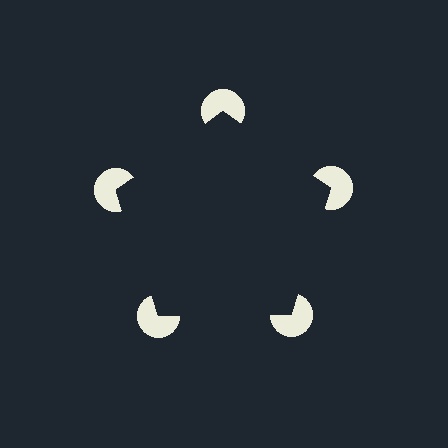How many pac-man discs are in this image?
There are 5 — one at each vertex of the illusory pentagon.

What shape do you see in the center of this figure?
An illusory pentagon — its edges are inferred from the aligned wedge cuts in the pac-man discs, not physically drawn.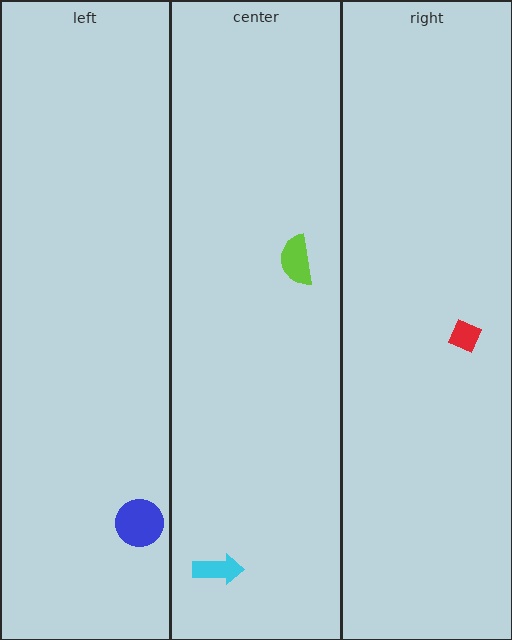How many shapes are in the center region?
2.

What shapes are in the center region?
The lime semicircle, the cyan arrow.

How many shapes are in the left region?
1.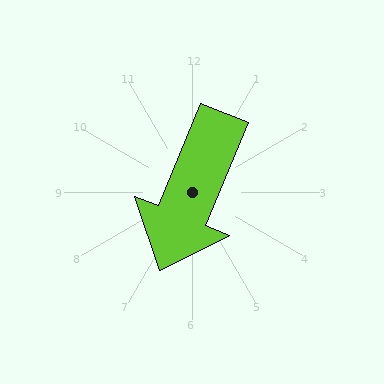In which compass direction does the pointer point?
South.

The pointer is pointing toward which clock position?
Roughly 7 o'clock.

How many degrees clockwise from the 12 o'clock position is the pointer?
Approximately 202 degrees.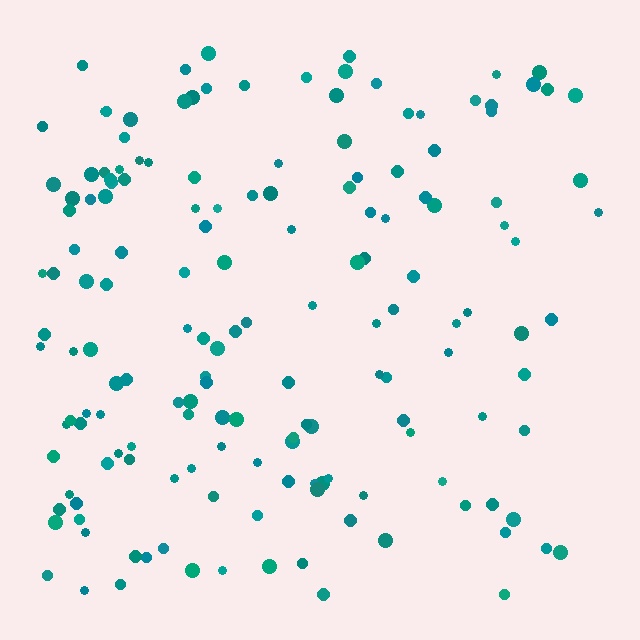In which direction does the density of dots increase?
From right to left, with the left side densest.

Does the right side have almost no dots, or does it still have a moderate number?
Still a moderate number, just noticeably fewer than the left.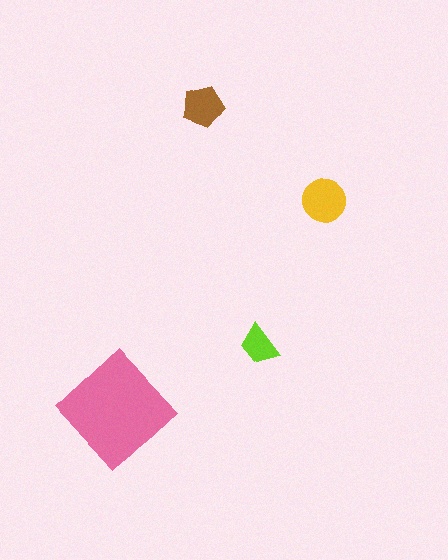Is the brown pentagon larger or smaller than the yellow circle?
Smaller.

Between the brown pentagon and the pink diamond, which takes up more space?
The pink diamond.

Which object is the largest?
The pink diamond.